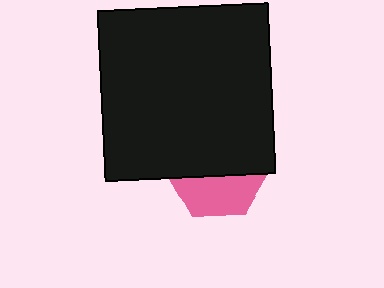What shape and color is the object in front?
The object in front is a black square.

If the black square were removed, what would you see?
You would see the complete pink hexagon.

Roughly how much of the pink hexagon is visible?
A small part of it is visible (roughly 40%).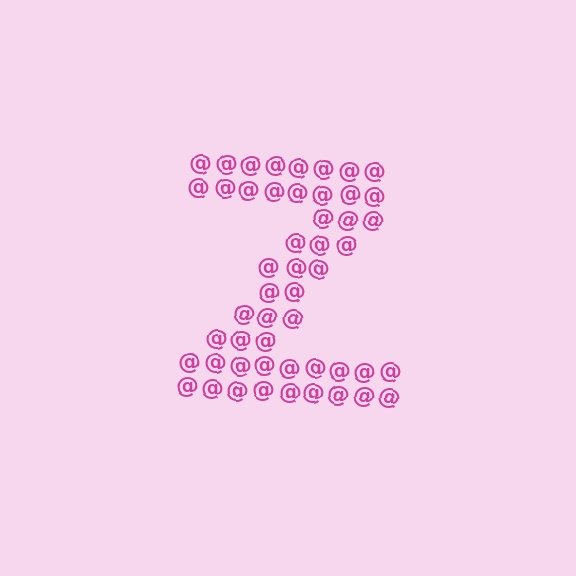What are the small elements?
The small elements are at signs.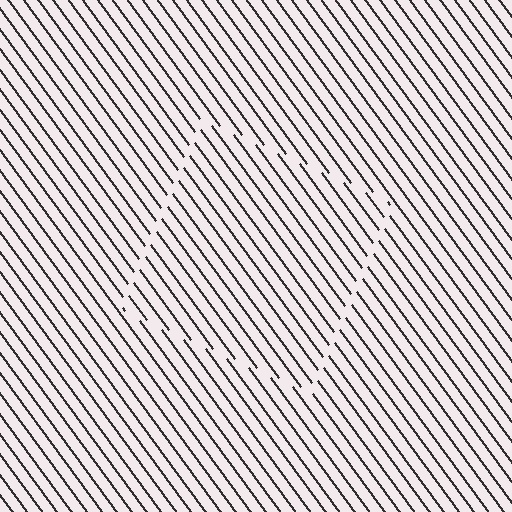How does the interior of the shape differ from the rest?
The interior of the shape contains the same grating, shifted by half a period — the contour is defined by the phase discontinuity where line-ends from the inner and outer gratings abut.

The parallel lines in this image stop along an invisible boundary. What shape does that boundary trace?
An illusory square. The interior of the shape contains the same grating, shifted by half a period — the contour is defined by the phase discontinuity where line-ends from the inner and outer gratings abut.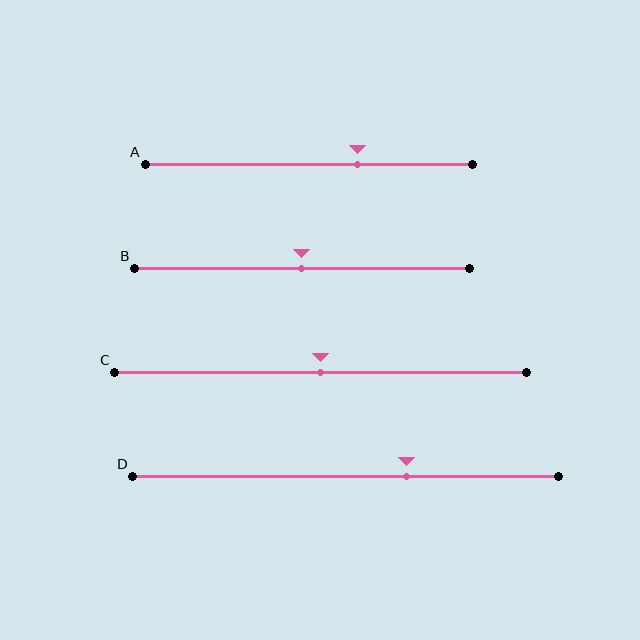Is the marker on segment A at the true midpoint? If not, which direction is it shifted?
No, the marker on segment A is shifted to the right by about 15% of the segment length.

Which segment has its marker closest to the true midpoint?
Segment B has its marker closest to the true midpoint.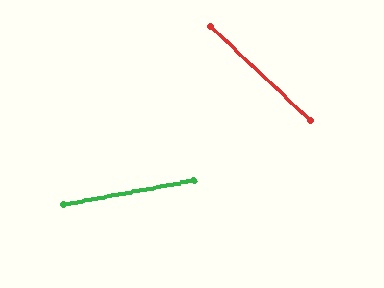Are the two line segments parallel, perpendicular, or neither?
Neither parallel nor perpendicular — they differ by about 54°.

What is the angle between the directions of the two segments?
Approximately 54 degrees.